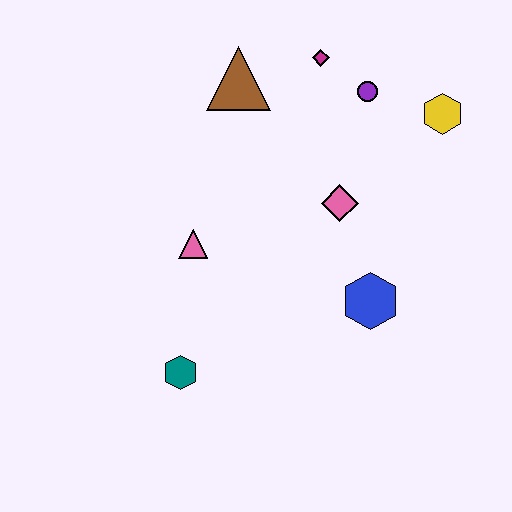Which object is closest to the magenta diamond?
The purple circle is closest to the magenta diamond.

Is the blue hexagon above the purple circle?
No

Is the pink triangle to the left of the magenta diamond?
Yes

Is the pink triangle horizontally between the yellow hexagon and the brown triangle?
No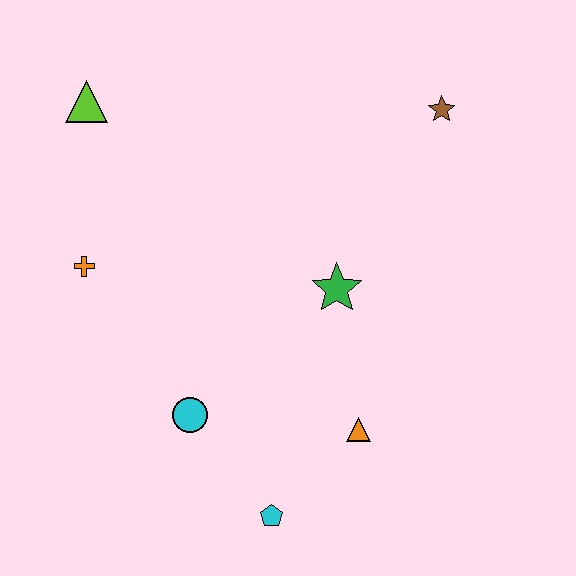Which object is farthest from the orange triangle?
The lime triangle is farthest from the orange triangle.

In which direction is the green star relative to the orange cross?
The green star is to the right of the orange cross.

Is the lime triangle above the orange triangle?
Yes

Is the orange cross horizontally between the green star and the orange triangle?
No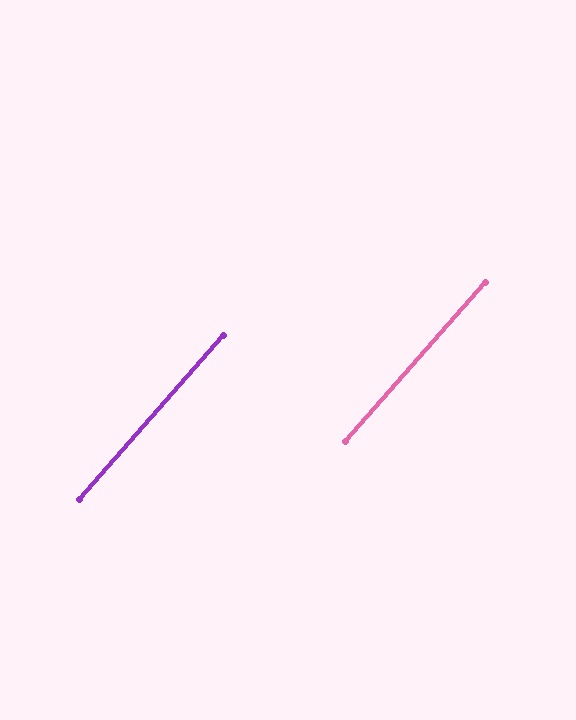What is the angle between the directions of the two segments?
Approximately 0 degrees.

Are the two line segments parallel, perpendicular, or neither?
Parallel — their directions differ by only 0.1°.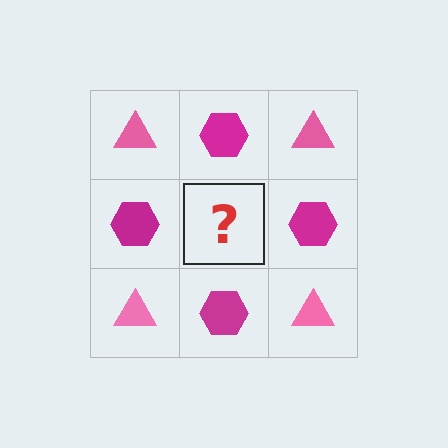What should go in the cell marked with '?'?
The missing cell should contain a pink triangle.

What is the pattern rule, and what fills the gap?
The rule is that it alternates pink triangle and magenta hexagon in a checkerboard pattern. The gap should be filled with a pink triangle.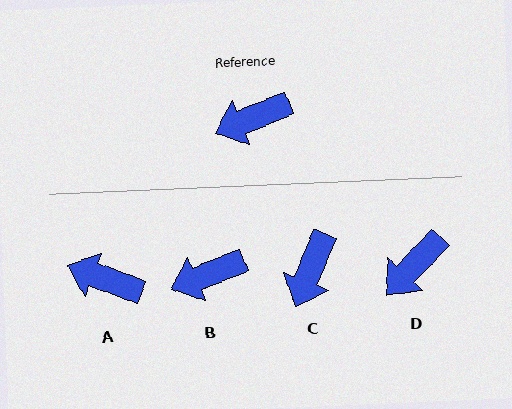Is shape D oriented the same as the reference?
No, it is off by about 25 degrees.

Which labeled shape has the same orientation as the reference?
B.